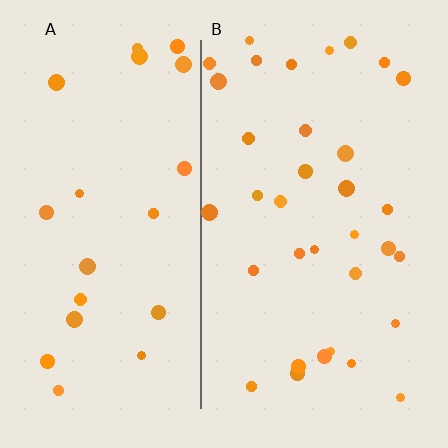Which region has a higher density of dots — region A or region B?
B (the right).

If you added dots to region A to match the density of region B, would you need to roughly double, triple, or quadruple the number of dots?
Approximately double.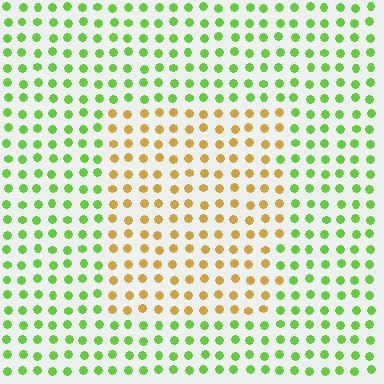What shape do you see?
I see a rectangle.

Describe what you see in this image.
The image is filled with small lime elements in a uniform arrangement. A rectangle-shaped region is visible where the elements are tinted to a slightly different hue, forming a subtle color boundary.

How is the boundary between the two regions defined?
The boundary is defined purely by a slight shift in hue (about 62 degrees). Spacing, size, and orientation are identical on both sides.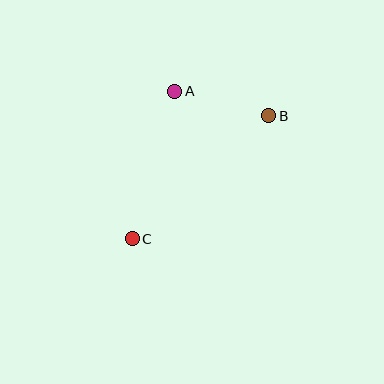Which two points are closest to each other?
Points A and B are closest to each other.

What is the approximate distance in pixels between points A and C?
The distance between A and C is approximately 154 pixels.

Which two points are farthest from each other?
Points B and C are farthest from each other.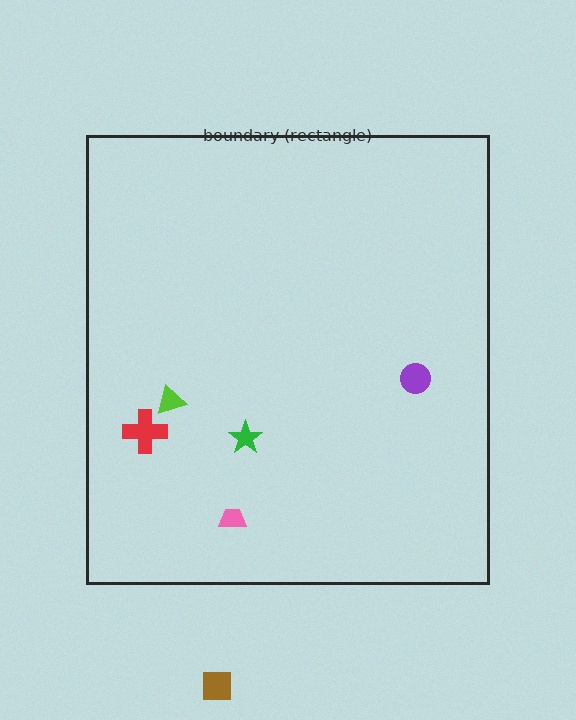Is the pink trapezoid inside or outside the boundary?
Inside.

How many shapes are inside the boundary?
5 inside, 1 outside.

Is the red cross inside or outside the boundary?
Inside.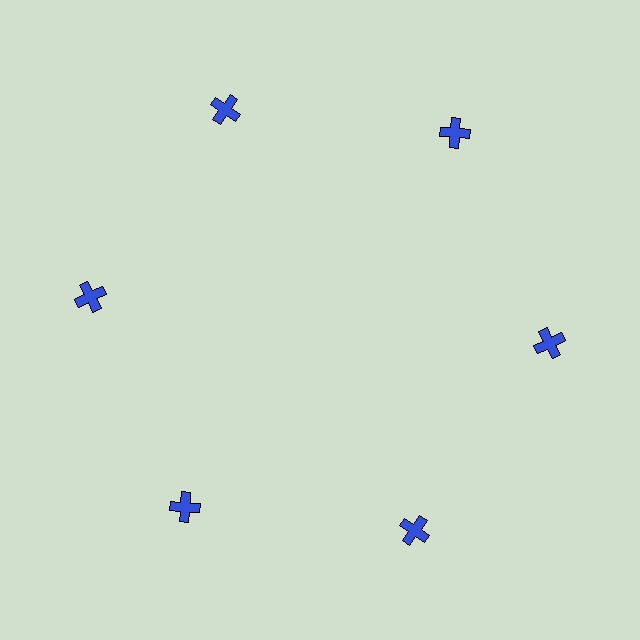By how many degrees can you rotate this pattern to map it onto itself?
The pattern maps onto itself every 60 degrees of rotation.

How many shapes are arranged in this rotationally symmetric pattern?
There are 6 shapes, arranged in 6 groups of 1.